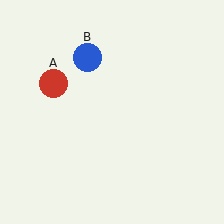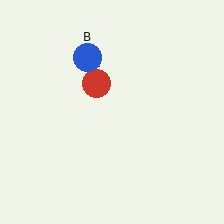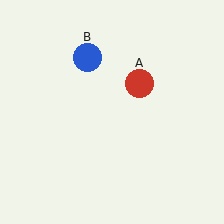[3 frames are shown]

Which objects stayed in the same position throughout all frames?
Blue circle (object B) remained stationary.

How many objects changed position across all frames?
1 object changed position: red circle (object A).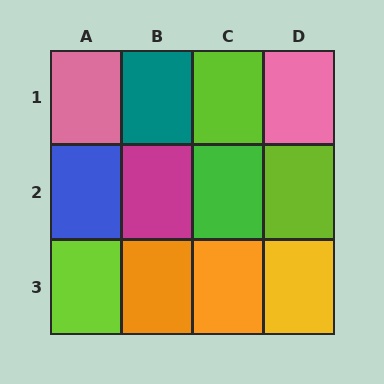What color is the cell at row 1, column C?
Lime.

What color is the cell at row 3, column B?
Orange.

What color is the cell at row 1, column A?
Pink.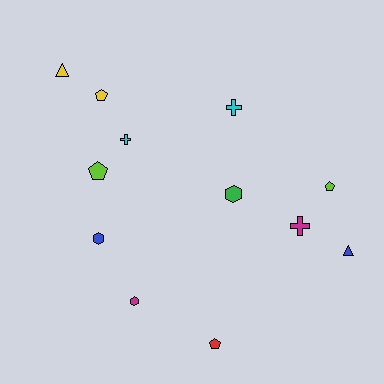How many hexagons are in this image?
There are 3 hexagons.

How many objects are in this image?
There are 12 objects.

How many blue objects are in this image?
There are 2 blue objects.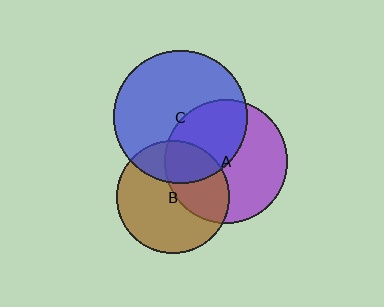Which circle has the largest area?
Circle C (blue).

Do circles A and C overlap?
Yes.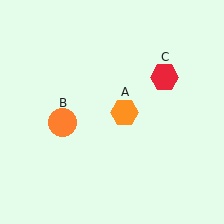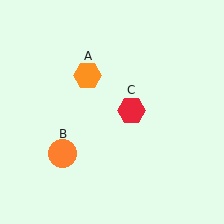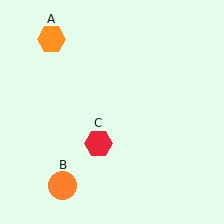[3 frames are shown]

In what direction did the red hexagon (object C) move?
The red hexagon (object C) moved down and to the left.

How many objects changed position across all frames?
3 objects changed position: orange hexagon (object A), orange circle (object B), red hexagon (object C).